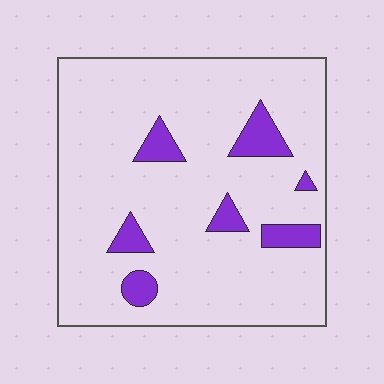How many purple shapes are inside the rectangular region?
7.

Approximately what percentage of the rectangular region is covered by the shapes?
Approximately 10%.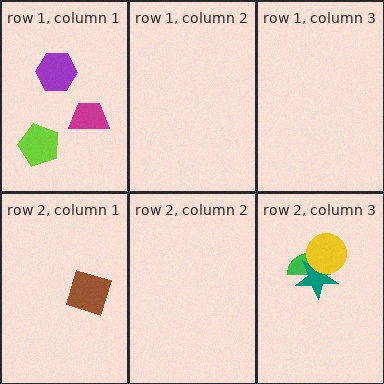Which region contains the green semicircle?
The row 2, column 3 region.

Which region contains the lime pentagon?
The row 1, column 1 region.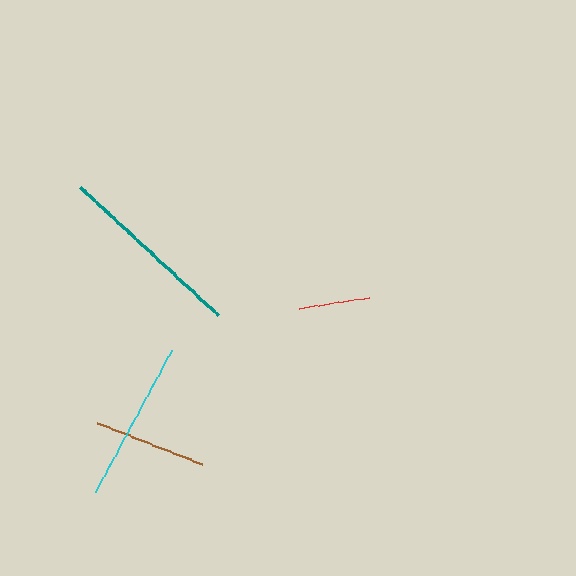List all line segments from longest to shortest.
From longest to shortest: teal, cyan, brown, red.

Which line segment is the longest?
The teal line is the longest at approximately 189 pixels.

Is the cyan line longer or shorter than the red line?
The cyan line is longer than the red line.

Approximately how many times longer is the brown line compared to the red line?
The brown line is approximately 1.6 times the length of the red line.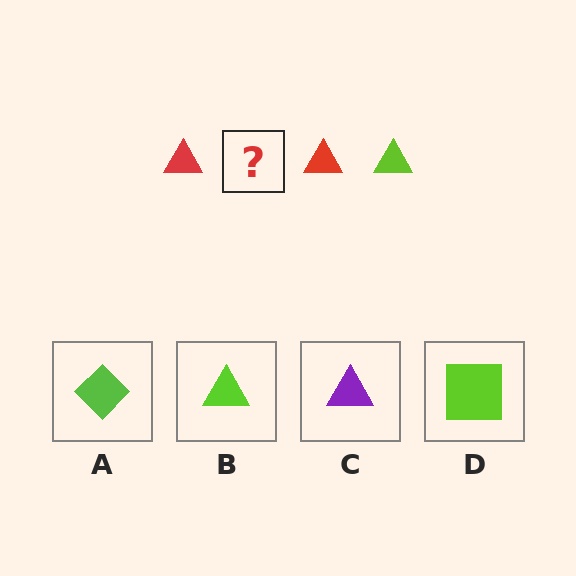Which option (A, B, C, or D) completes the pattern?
B.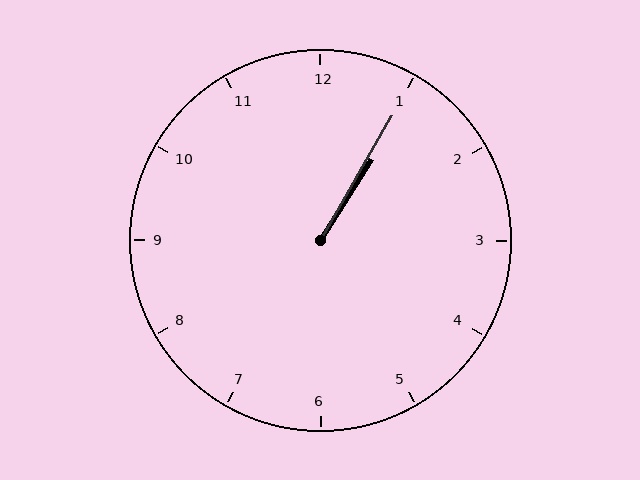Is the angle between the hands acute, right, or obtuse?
It is acute.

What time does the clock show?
1:05.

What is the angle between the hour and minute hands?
Approximately 2 degrees.